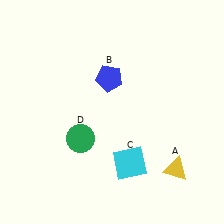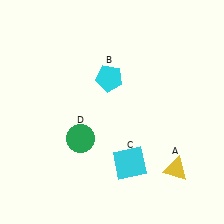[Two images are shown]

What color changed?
The pentagon (B) changed from blue in Image 1 to cyan in Image 2.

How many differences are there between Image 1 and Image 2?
There is 1 difference between the two images.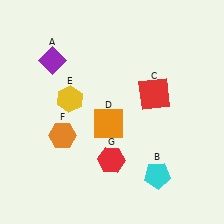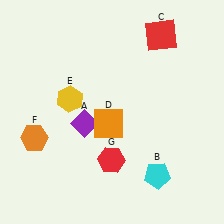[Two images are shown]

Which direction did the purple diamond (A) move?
The purple diamond (A) moved down.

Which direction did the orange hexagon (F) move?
The orange hexagon (F) moved left.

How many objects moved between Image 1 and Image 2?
3 objects moved between the two images.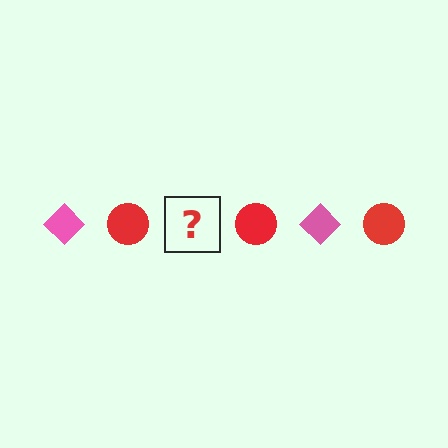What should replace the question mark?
The question mark should be replaced with a pink diamond.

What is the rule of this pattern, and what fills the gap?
The rule is that the pattern alternates between pink diamond and red circle. The gap should be filled with a pink diamond.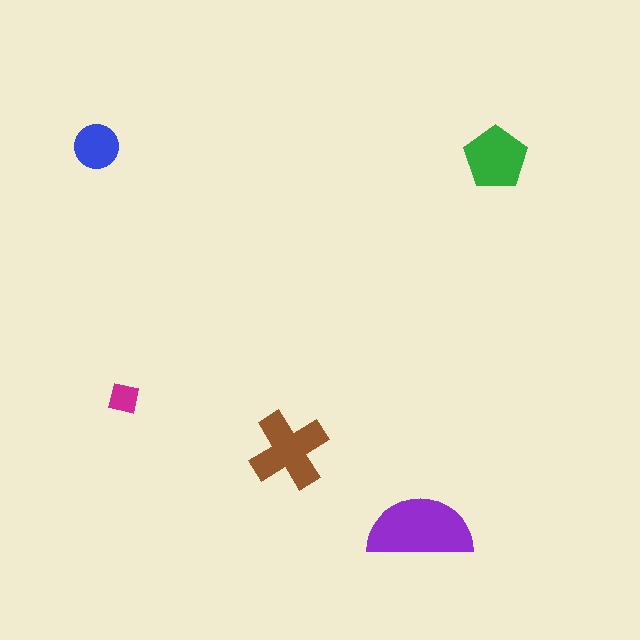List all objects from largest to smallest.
The purple semicircle, the brown cross, the green pentagon, the blue circle, the magenta square.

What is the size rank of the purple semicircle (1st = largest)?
1st.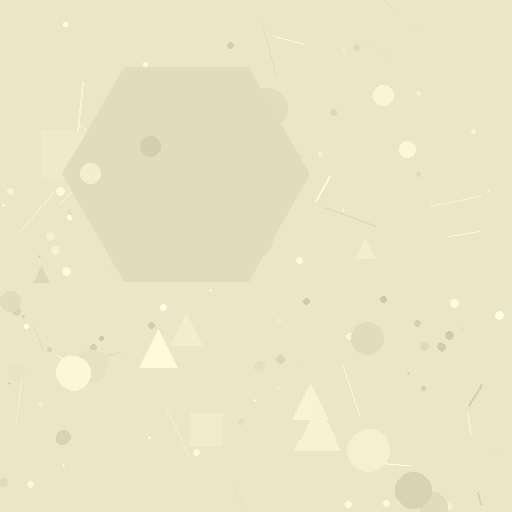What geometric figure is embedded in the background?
A hexagon is embedded in the background.